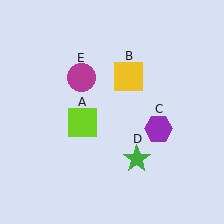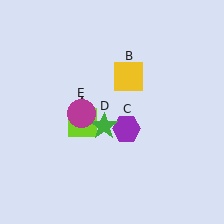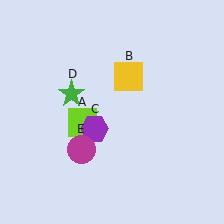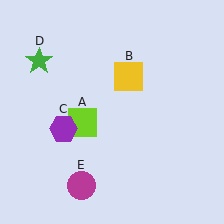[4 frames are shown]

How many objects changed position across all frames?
3 objects changed position: purple hexagon (object C), green star (object D), magenta circle (object E).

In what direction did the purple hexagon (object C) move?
The purple hexagon (object C) moved left.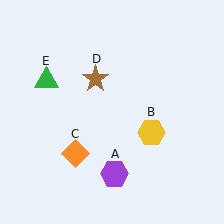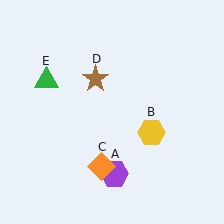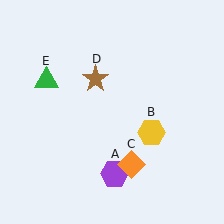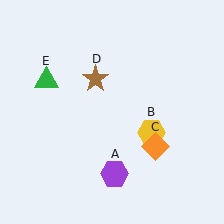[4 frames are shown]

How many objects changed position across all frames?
1 object changed position: orange diamond (object C).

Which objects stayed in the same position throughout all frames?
Purple hexagon (object A) and yellow hexagon (object B) and brown star (object D) and green triangle (object E) remained stationary.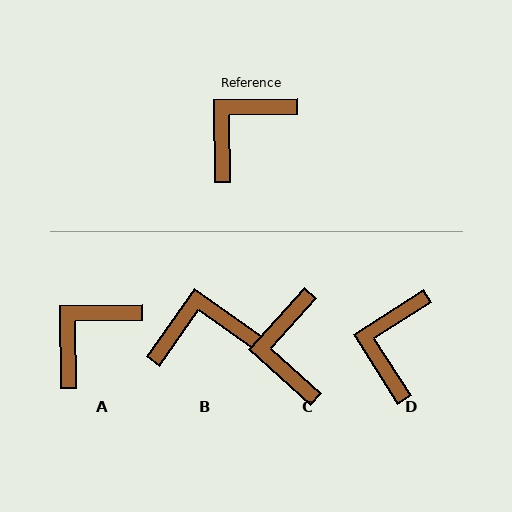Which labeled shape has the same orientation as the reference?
A.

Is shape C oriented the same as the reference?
No, it is off by about 47 degrees.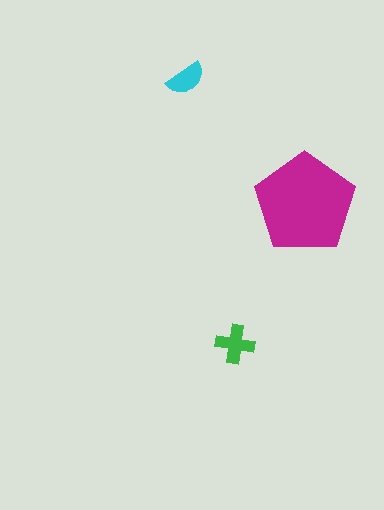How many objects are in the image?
There are 3 objects in the image.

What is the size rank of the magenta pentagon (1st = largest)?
1st.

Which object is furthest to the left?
The cyan semicircle is leftmost.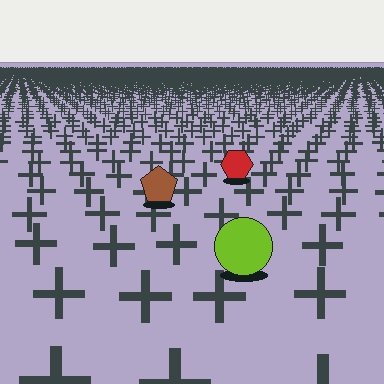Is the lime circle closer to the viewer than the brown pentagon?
Yes. The lime circle is closer — you can tell from the texture gradient: the ground texture is coarser near it.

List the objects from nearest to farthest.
From nearest to farthest: the lime circle, the brown pentagon, the red hexagon.